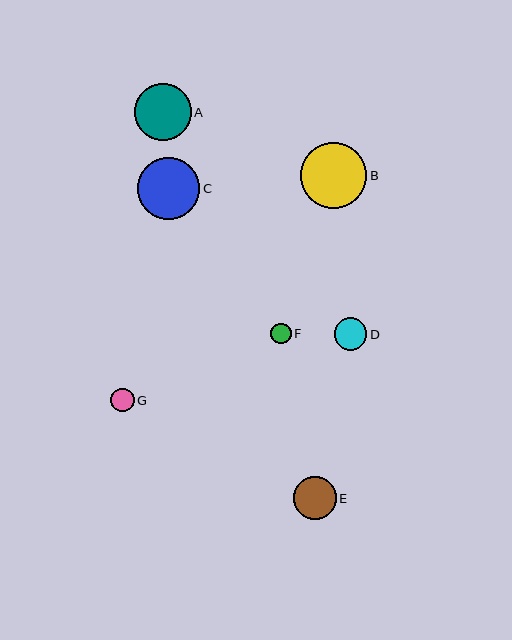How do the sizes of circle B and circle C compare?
Circle B and circle C are approximately the same size.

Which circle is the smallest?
Circle F is the smallest with a size of approximately 21 pixels.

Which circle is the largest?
Circle B is the largest with a size of approximately 66 pixels.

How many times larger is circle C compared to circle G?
Circle C is approximately 2.7 times the size of circle G.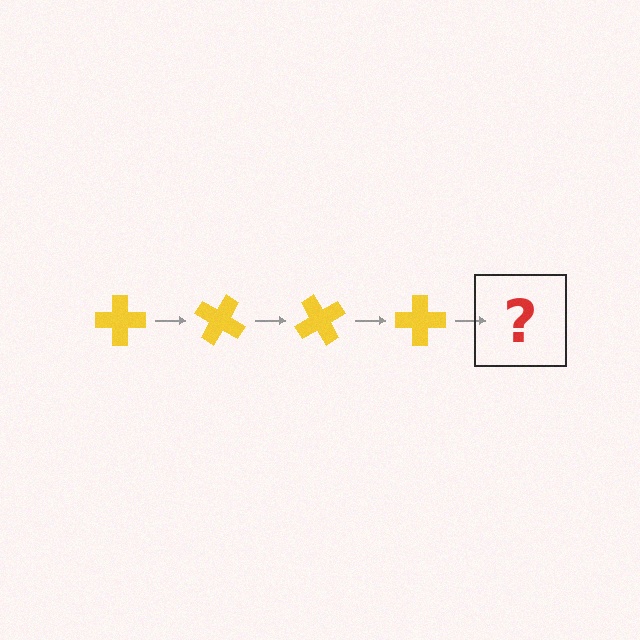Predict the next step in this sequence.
The next step is a yellow cross rotated 120 degrees.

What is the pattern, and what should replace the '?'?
The pattern is that the cross rotates 30 degrees each step. The '?' should be a yellow cross rotated 120 degrees.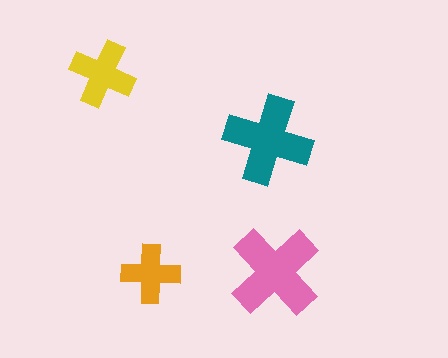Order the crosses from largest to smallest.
the pink one, the teal one, the yellow one, the orange one.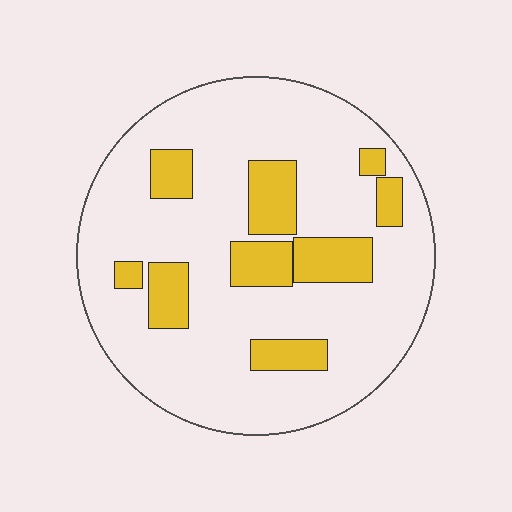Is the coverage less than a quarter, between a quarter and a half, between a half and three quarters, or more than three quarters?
Less than a quarter.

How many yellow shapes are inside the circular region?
9.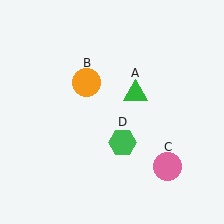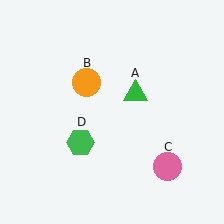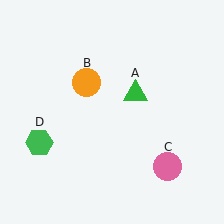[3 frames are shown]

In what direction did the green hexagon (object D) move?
The green hexagon (object D) moved left.